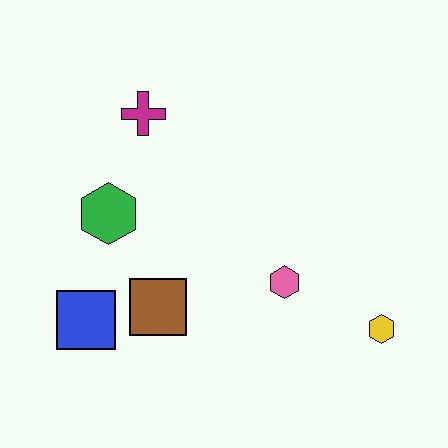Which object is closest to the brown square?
The blue square is closest to the brown square.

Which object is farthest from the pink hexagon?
The magenta cross is farthest from the pink hexagon.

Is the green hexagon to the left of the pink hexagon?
Yes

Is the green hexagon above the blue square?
Yes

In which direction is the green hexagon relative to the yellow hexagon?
The green hexagon is to the left of the yellow hexagon.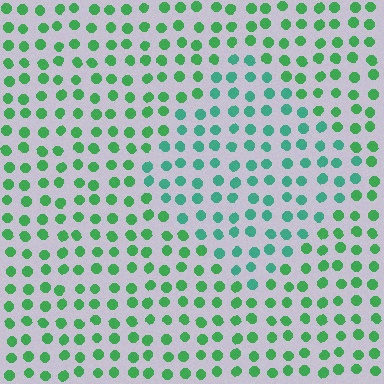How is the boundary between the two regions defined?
The boundary is defined purely by a slight shift in hue (about 30 degrees). Spacing, size, and orientation are identical on both sides.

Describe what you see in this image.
The image is filled with small green elements in a uniform arrangement. A diamond-shaped region is visible where the elements are tinted to a slightly different hue, forming a subtle color boundary.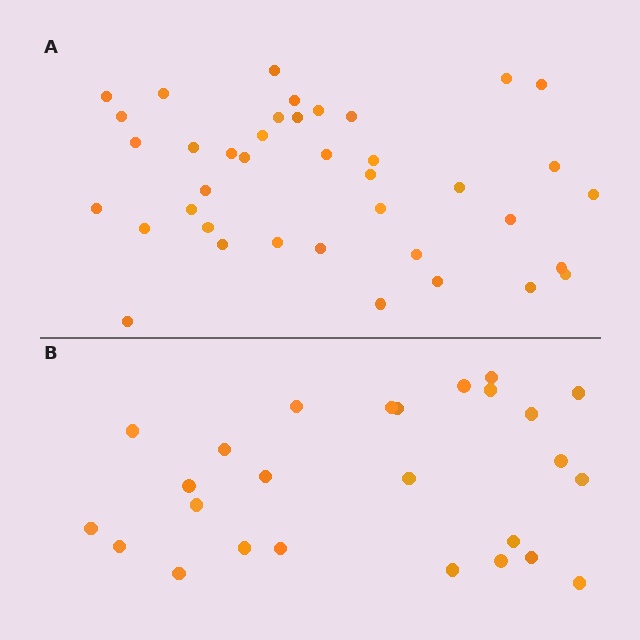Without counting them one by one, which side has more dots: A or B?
Region A (the top region) has more dots.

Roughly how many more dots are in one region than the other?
Region A has approximately 15 more dots than region B.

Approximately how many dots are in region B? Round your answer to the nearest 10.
About 30 dots. (The exact count is 26, which rounds to 30.)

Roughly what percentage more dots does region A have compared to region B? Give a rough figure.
About 50% more.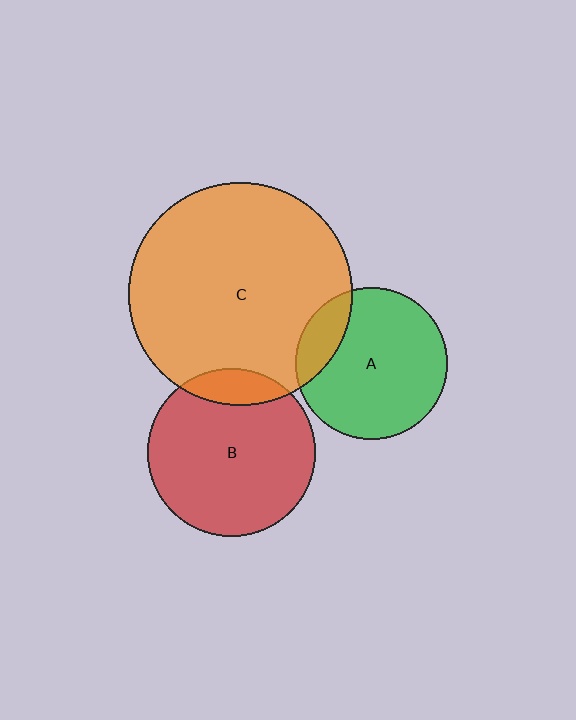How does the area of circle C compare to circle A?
Approximately 2.2 times.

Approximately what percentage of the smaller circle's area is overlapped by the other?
Approximately 15%.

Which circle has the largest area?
Circle C (orange).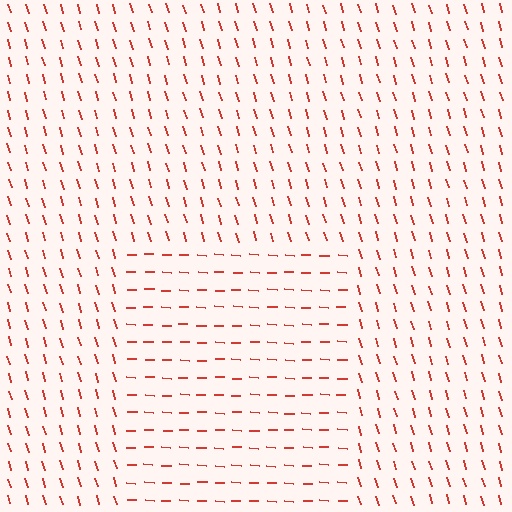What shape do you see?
I see a rectangle.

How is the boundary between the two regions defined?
The boundary is defined purely by a change in line orientation (approximately 71 degrees difference). All lines are the same color and thickness.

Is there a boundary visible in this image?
Yes, there is a texture boundary formed by a change in line orientation.